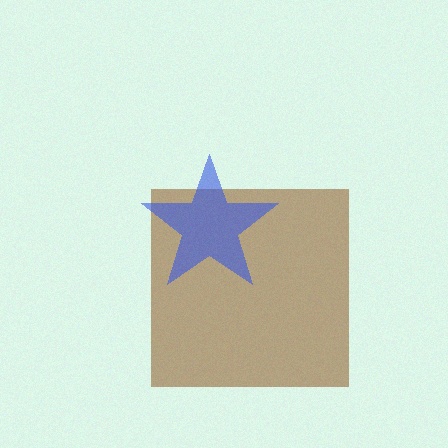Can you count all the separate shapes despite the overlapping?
Yes, there are 2 separate shapes.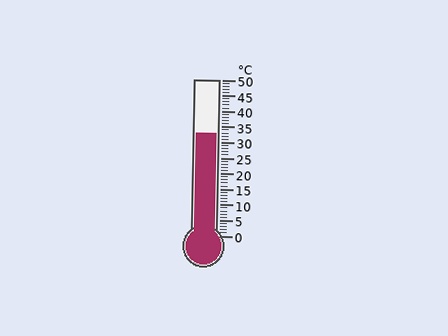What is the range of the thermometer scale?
The thermometer scale ranges from 0°C to 50°C.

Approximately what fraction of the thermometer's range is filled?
The thermometer is filled to approximately 65% of its range.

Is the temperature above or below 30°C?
The temperature is above 30°C.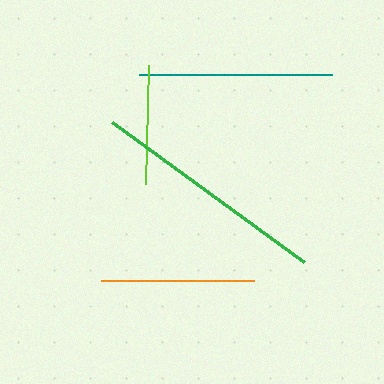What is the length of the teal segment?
The teal segment is approximately 194 pixels long.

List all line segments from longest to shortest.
From longest to shortest: green, teal, orange, lime.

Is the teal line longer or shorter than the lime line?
The teal line is longer than the lime line.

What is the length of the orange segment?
The orange segment is approximately 153 pixels long.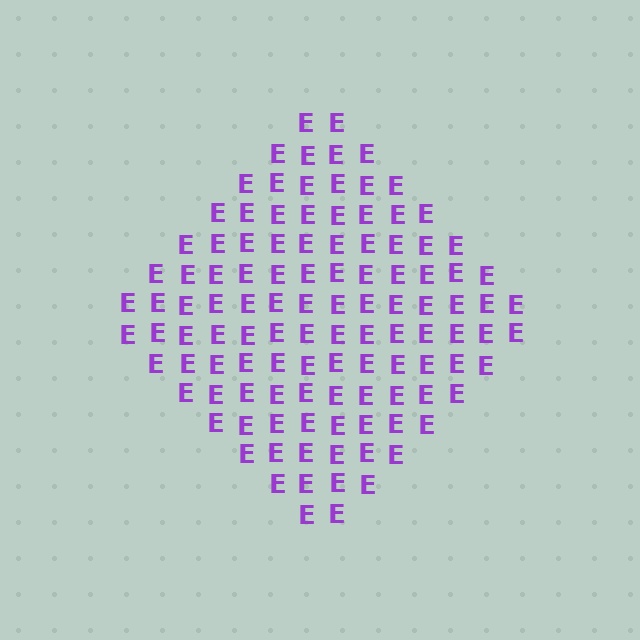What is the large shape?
The large shape is a diamond.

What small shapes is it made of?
It is made of small letter E's.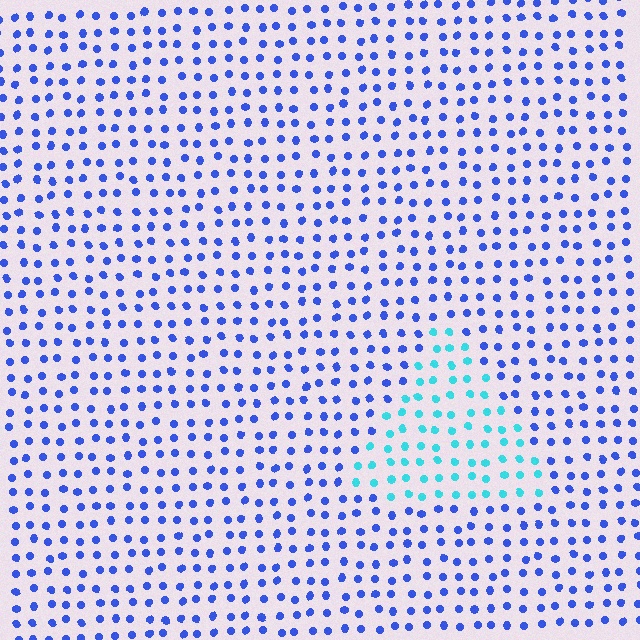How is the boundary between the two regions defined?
The boundary is defined purely by a slight shift in hue (about 47 degrees). Spacing, size, and orientation are identical on both sides.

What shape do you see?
I see a triangle.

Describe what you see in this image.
The image is filled with small blue elements in a uniform arrangement. A triangle-shaped region is visible where the elements are tinted to a slightly different hue, forming a subtle color boundary.